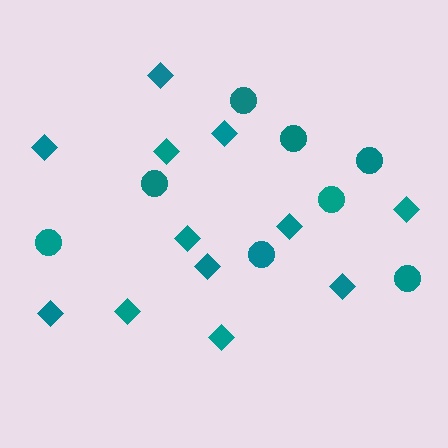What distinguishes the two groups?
There are 2 groups: one group of diamonds (12) and one group of circles (8).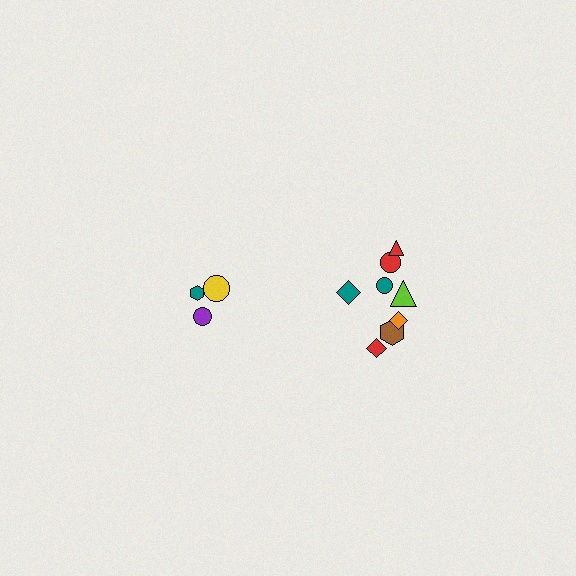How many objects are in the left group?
There are 3 objects.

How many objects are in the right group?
There are 8 objects.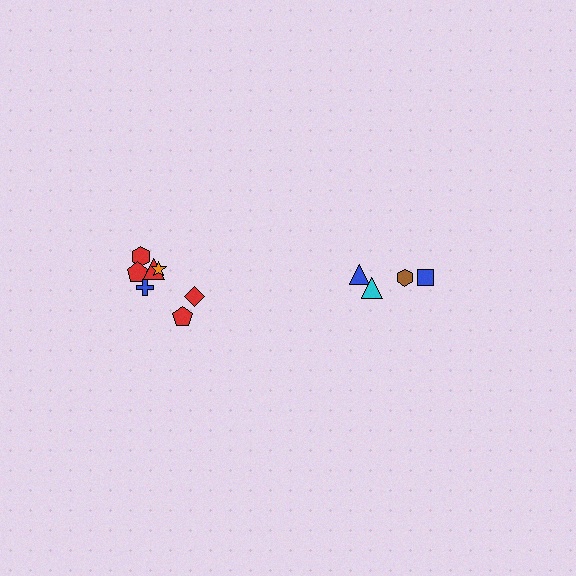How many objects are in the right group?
There are 4 objects.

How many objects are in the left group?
There are 7 objects.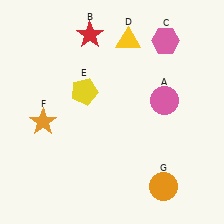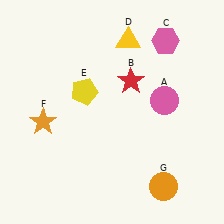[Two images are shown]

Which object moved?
The red star (B) moved down.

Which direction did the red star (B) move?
The red star (B) moved down.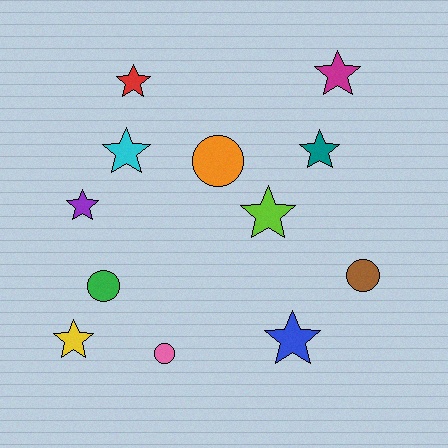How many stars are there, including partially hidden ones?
There are 8 stars.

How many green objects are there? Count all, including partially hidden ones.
There is 1 green object.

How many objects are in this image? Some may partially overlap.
There are 12 objects.